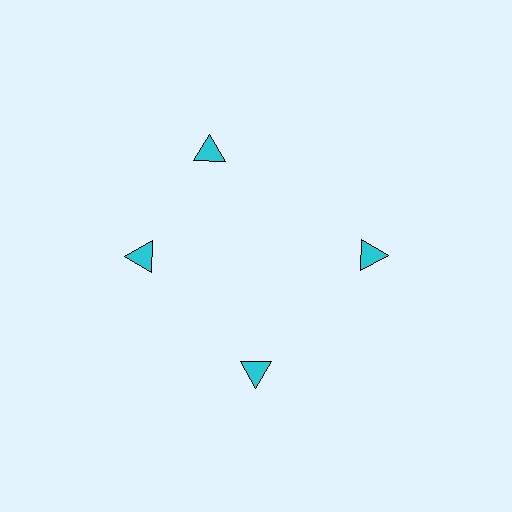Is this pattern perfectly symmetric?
No. The 4 cyan triangles are arranged in a ring, but one element near the 12 o'clock position is rotated out of alignment along the ring, breaking the 4-fold rotational symmetry.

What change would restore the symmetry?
The symmetry would be restored by rotating it back into even spacing with its neighbors so that all 4 triangles sit at equal angles and equal distance from the center.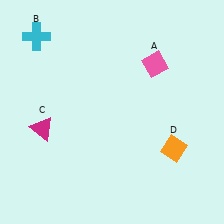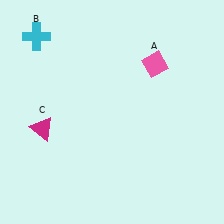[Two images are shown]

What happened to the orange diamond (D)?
The orange diamond (D) was removed in Image 2. It was in the bottom-right area of Image 1.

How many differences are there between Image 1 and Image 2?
There is 1 difference between the two images.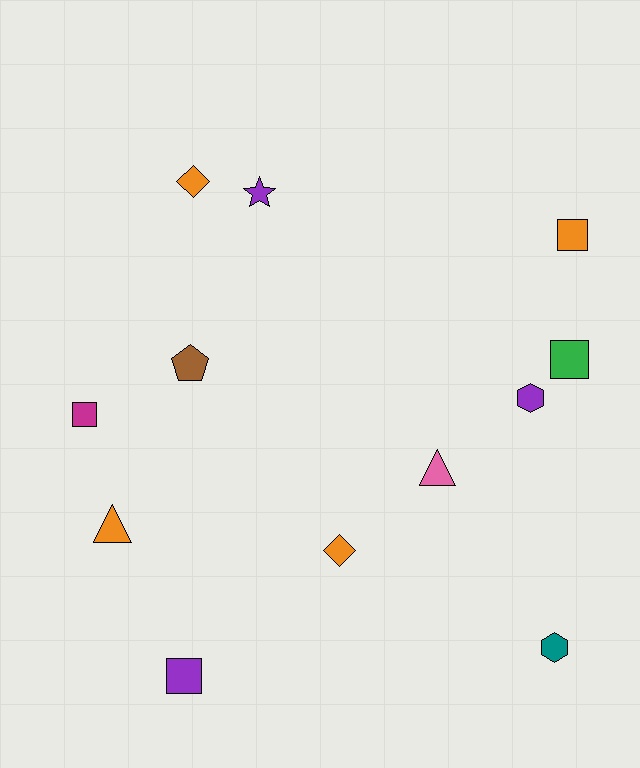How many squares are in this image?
There are 4 squares.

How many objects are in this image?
There are 12 objects.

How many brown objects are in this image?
There is 1 brown object.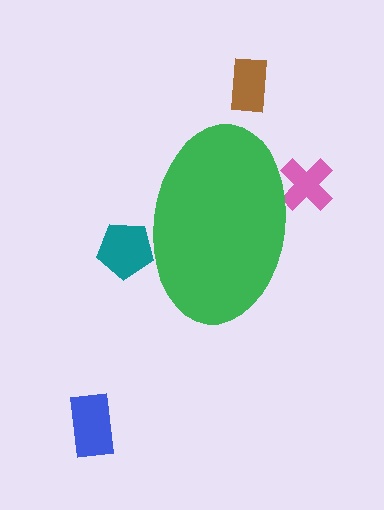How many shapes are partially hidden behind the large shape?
2 shapes are partially hidden.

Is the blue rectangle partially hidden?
No, the blue rectangle is fully visible.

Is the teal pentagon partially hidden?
Yes, the teal pentagon is partially hidden behind the green ellipse.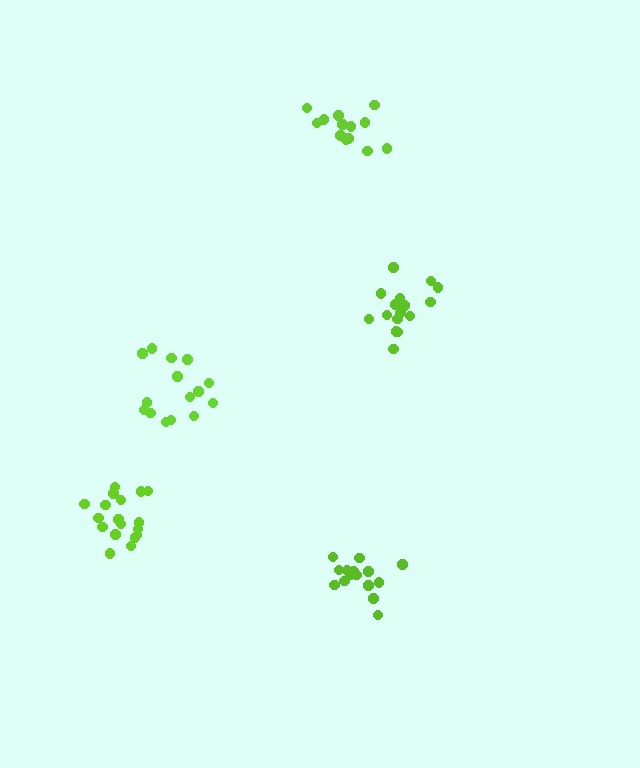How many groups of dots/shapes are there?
There are 5 groups.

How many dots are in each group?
Group 1: 13 dots, Group 2: 15 dots, Group 3: 17 dots, Group 4: 15 dots, Group 5: 18 dots (78 total).